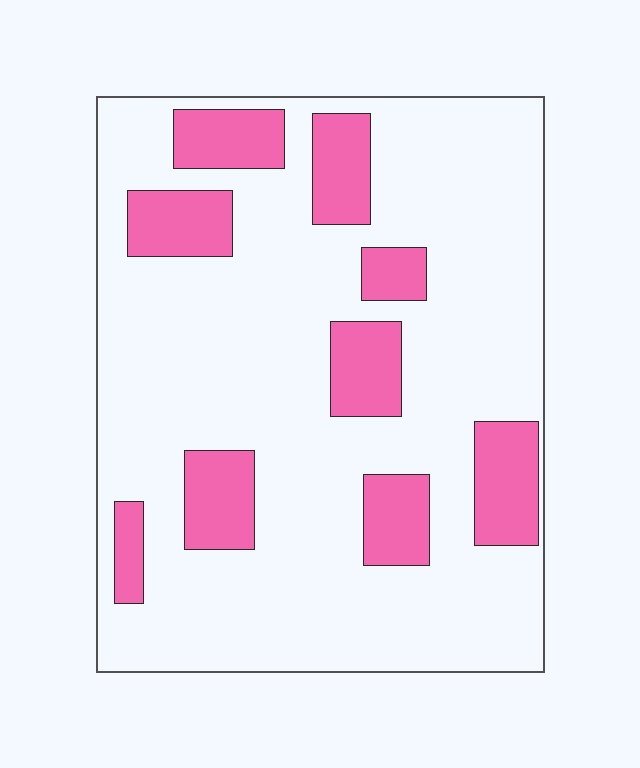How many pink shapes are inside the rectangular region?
9.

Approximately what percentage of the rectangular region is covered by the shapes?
Approximately 20%.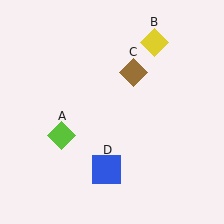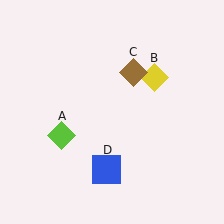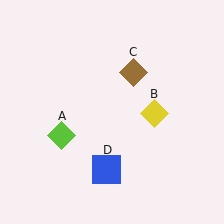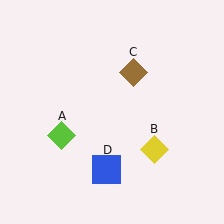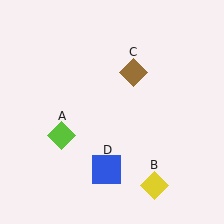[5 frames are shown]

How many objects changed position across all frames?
1 object changed position: yellow diamond (object B).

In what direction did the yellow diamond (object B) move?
The yellow diamond (object B) moved down.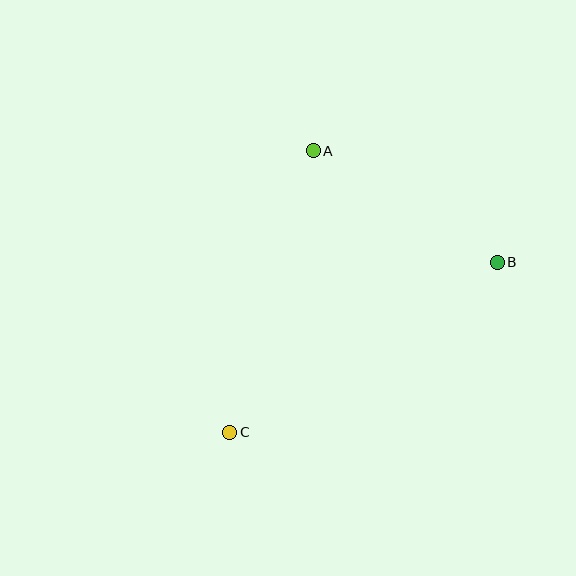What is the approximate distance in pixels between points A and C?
The distance between A and C is approximately 293 pixels.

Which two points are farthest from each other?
Points B and C are farthest from each other.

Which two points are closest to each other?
Points A and B are closest to each other.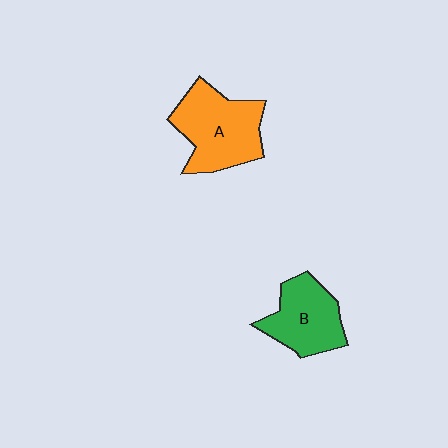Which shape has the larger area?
Shape A (orange).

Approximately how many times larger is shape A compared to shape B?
Approximately 1.3 times.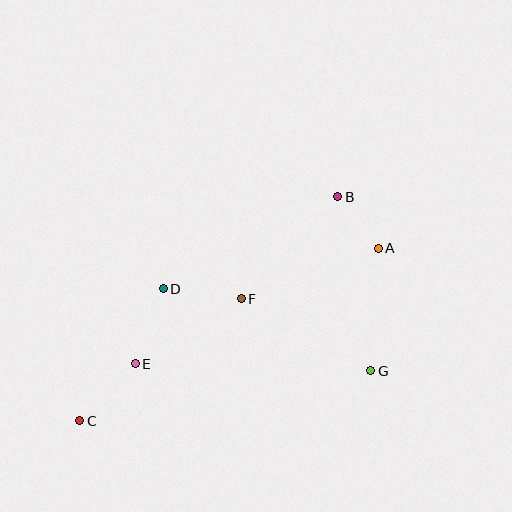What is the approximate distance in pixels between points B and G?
The distance between B and G is approximately 177 pixels.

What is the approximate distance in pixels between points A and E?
The distance between A and E is approximately 269 pixels.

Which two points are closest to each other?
Points A and B are closest to each other.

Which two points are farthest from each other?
Points A and C are farthest from each other.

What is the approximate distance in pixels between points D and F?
The distance between D and F is approximately 78 pixels.